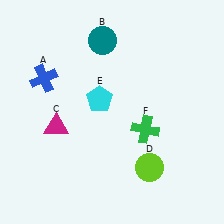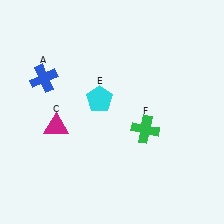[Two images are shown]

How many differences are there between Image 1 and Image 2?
There are 2 differences between the two images.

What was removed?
The lime circle (D), the teal circle (B) were removed in Image 2.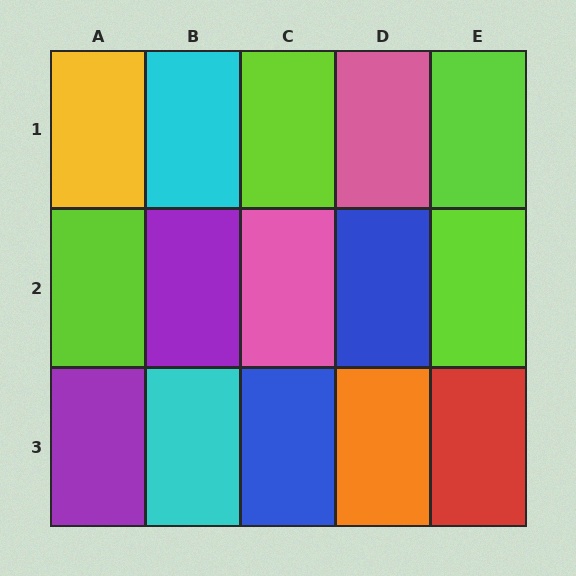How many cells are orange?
1 cell is orange.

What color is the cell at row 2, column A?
Lime.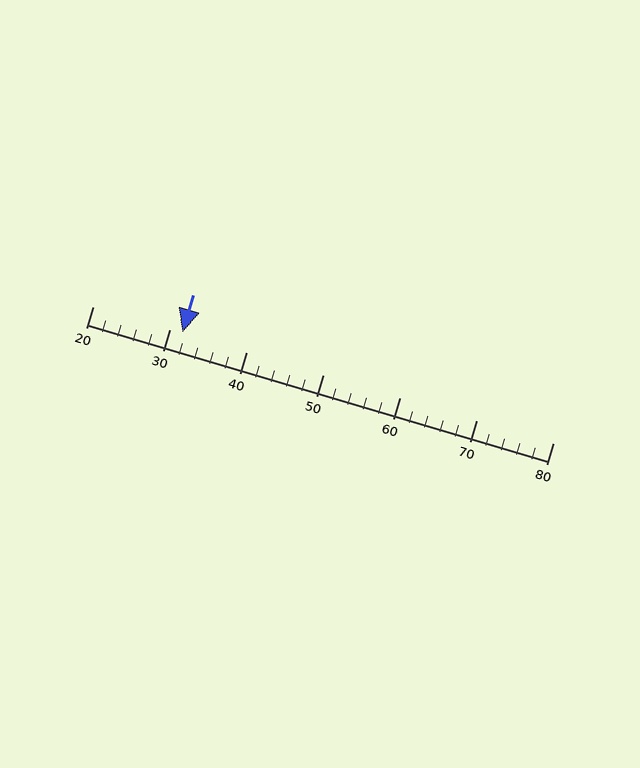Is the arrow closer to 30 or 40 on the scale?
The arrow is closer to 30.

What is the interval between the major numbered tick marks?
The major tick marks are spaced 10 units apart.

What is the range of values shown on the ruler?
The ruler shows values from 20 to 80.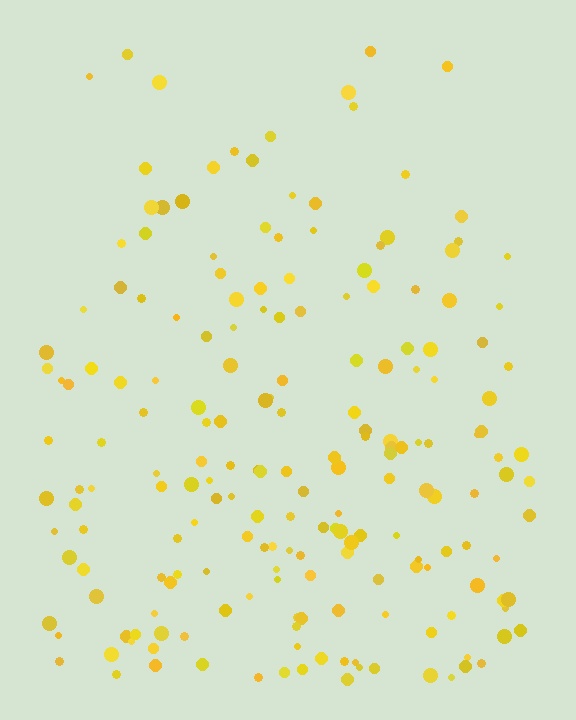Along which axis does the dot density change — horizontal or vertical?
Vertical.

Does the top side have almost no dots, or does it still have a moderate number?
Still a moderate number, just noticeably fewer than the bottom.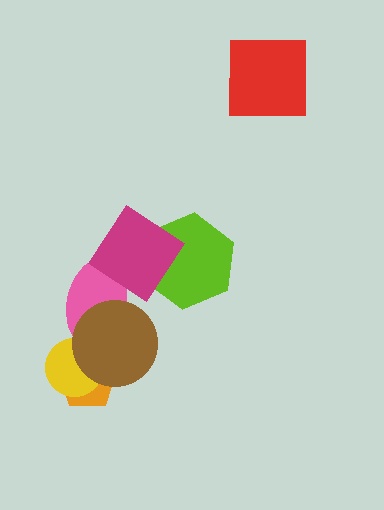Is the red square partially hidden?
No, no other shape covers it.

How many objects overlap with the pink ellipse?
2 objects overlap with the pink ellipse.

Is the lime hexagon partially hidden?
Yes, it is partially covered by another shape.